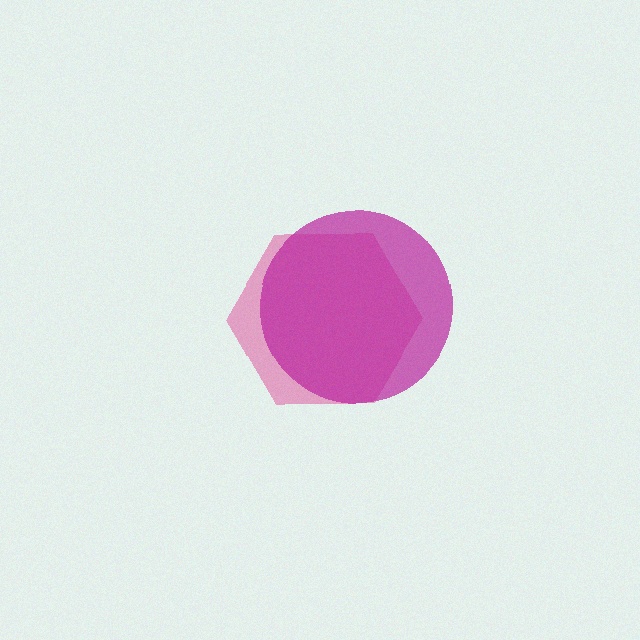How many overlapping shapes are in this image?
There are 2 overlapping shapes in the image.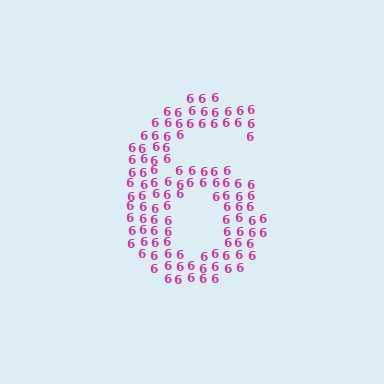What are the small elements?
The small elements are digit 6's.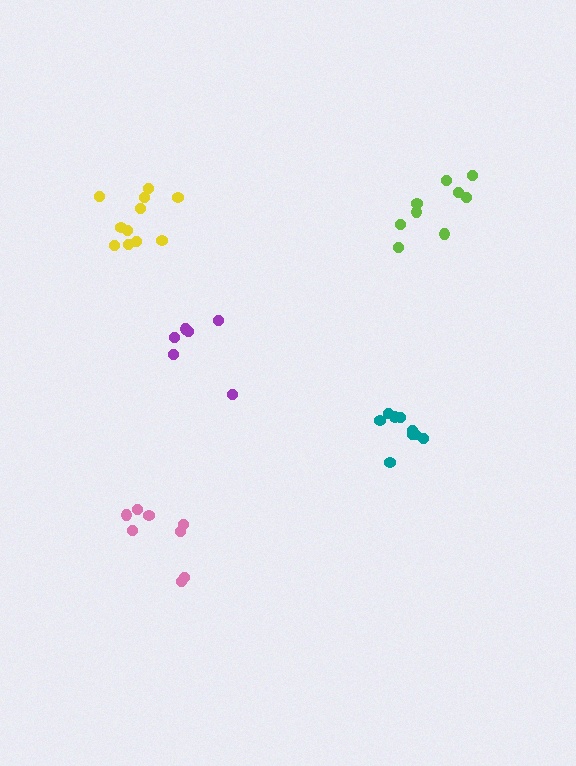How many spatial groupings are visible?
There are 5 spatial groupings.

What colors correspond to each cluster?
The clusters are colored: pink, purple, yellow, lime, teal.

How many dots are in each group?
Group 1: 8 dots, Group 2: 6 dots, Group 3: 11 dots, Group 4: 9 dots, Group 5: 9 dots (43 total).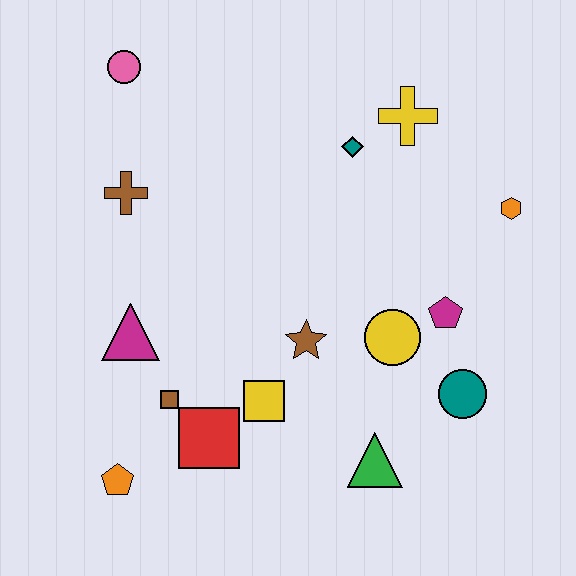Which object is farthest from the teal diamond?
The orange pentagon is farthest from the teal diamond.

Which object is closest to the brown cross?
The pink circle is closest to the brown cross.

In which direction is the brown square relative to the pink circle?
The brown square is below the pink circle.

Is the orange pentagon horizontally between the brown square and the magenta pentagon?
No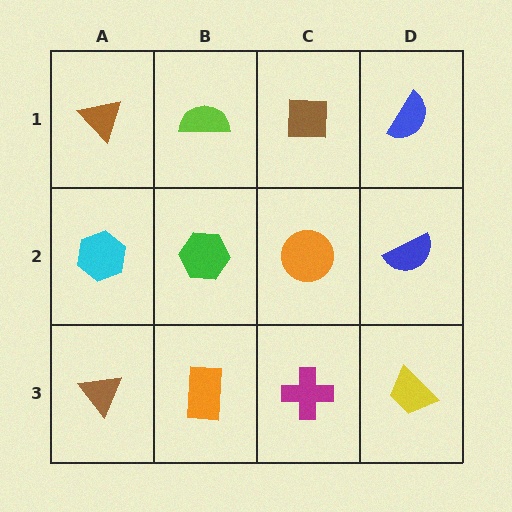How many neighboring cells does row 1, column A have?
2.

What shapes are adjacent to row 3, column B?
A green hexagon (row 2, column B), a brown triangle (row 3, column A), a magenta cross (row 3, column C).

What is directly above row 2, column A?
A brown triangle.